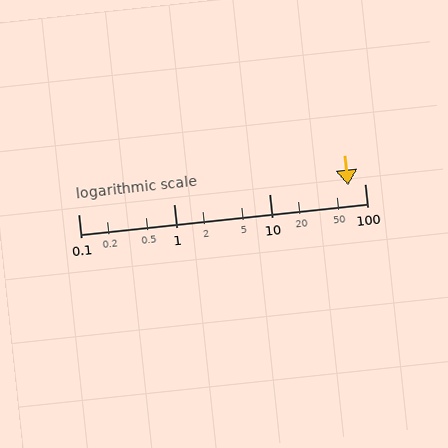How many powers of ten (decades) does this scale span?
The scale spans 3 decades, from 0.1 to 100.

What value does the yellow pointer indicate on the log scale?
The pointer indicates approximately 68.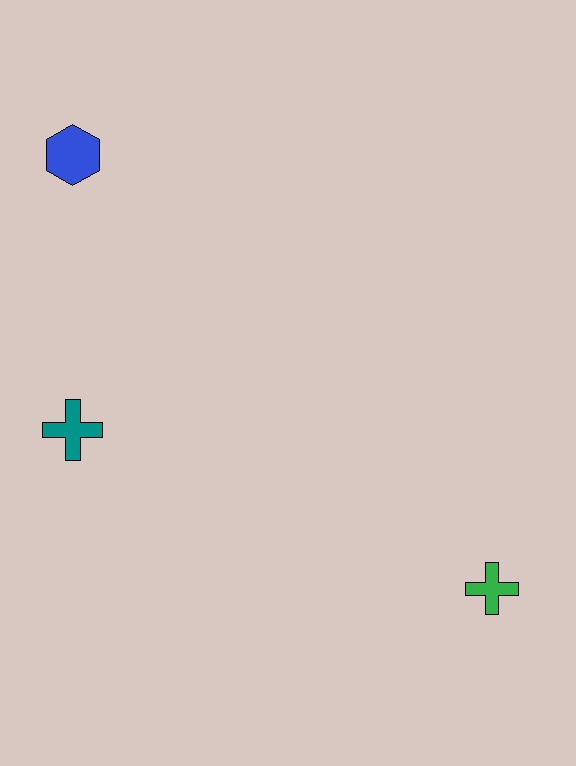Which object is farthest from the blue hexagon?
The green cross is farthest from the blue hexagon.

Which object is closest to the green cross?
The teal cross is closest to the green cross.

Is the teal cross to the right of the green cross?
No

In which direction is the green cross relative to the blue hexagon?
The green cross is below the blue hexagon.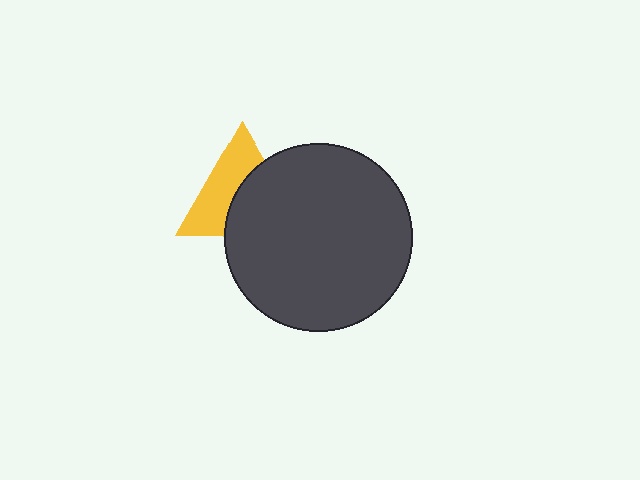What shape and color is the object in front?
The object in front is a dark gray circle.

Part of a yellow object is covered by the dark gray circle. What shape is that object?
It is a triangle.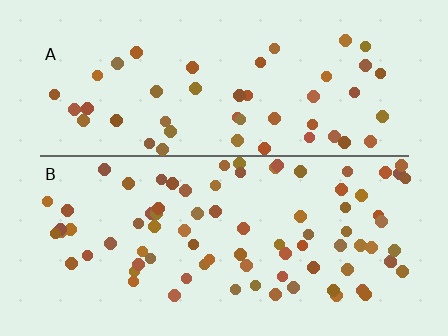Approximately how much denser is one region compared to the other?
Approximately 1.6× — region B over region A.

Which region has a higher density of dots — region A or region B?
B (the bottom).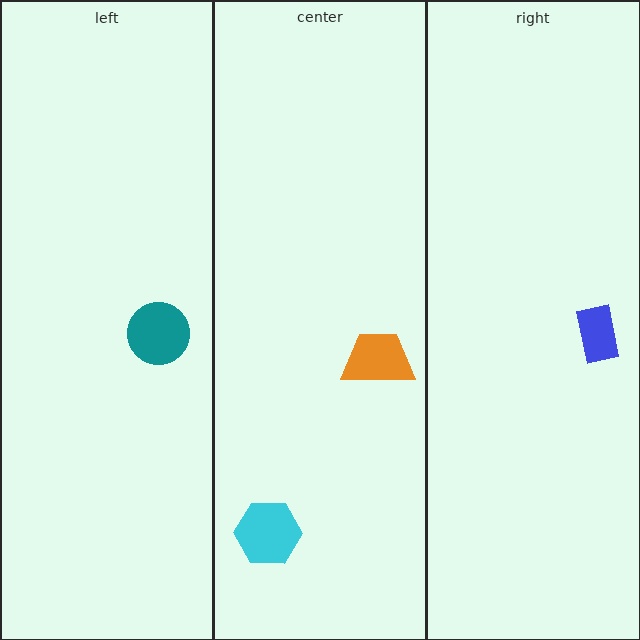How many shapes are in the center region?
2.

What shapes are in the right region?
The blue rectangle.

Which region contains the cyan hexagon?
The center region.